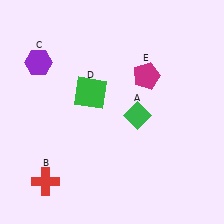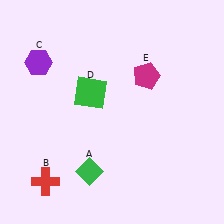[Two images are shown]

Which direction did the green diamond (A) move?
The green diamond (A) moved down.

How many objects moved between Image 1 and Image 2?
1 object moved between the two images.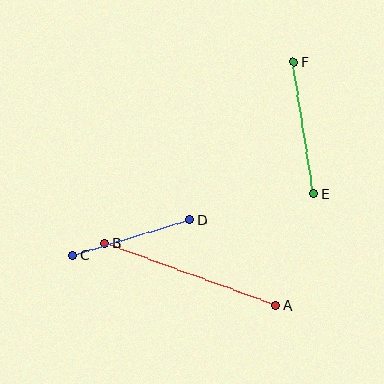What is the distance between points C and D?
The distance is approximately 122 pixels.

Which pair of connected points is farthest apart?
Points A and B are farthest apart.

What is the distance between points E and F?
The distance is approximately 133 pixels.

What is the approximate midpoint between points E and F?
The midpoint is at approximately (304, 128) pixels.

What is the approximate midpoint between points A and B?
The midpoint is at approximately (190, 274) pixels.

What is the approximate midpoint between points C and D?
The midpoint is at approximately (131, 237) pixels.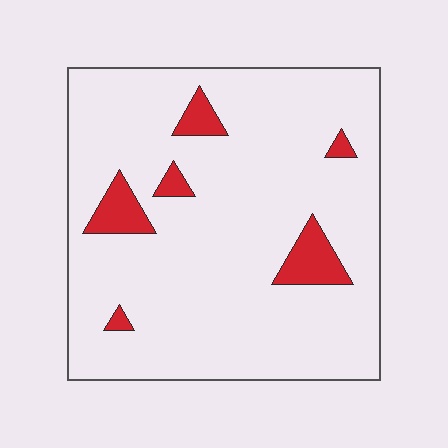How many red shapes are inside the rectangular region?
6.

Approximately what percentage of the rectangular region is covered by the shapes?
Approximately 10%.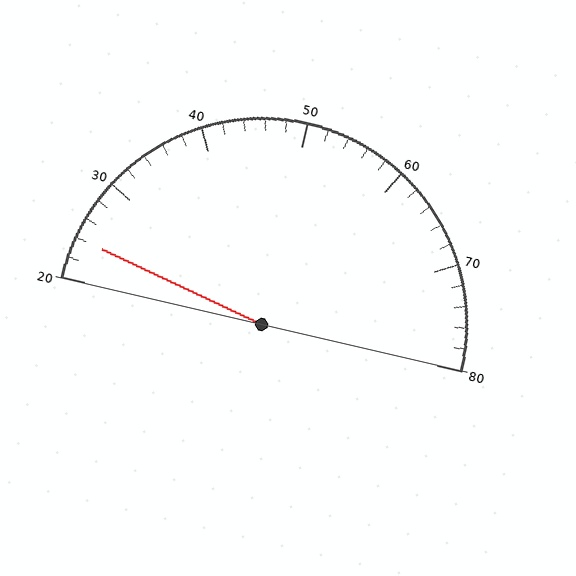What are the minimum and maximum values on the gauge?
The gauge ranges from 20 to 80.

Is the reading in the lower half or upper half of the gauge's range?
The reading is in the lower half of the range (20 to 80).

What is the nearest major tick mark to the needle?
The nearest major tick mark is 20.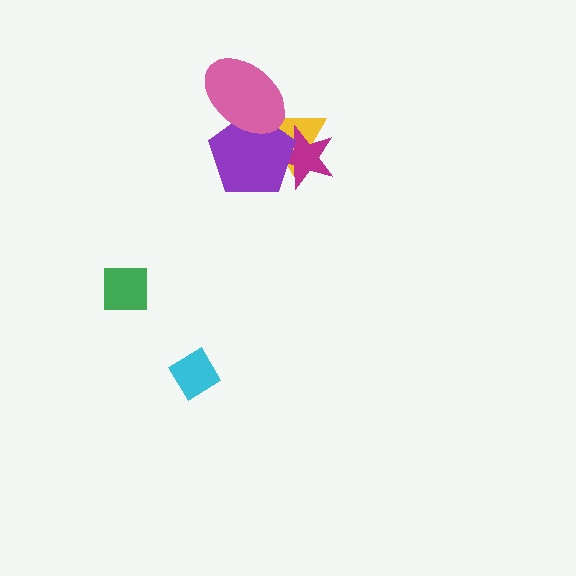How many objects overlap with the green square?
0 objects overlap with the green square.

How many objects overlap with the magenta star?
2 objects overlap with the magenta star.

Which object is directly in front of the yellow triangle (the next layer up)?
The magenta star is directly in front of the yellow triangle.